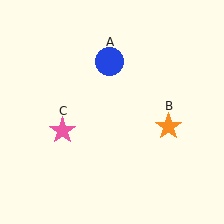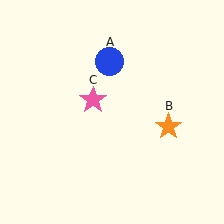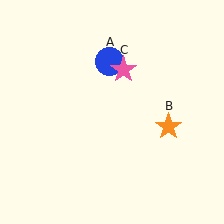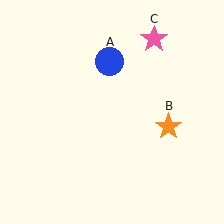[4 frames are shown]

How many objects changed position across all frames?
1 object changed position: pink star (object C).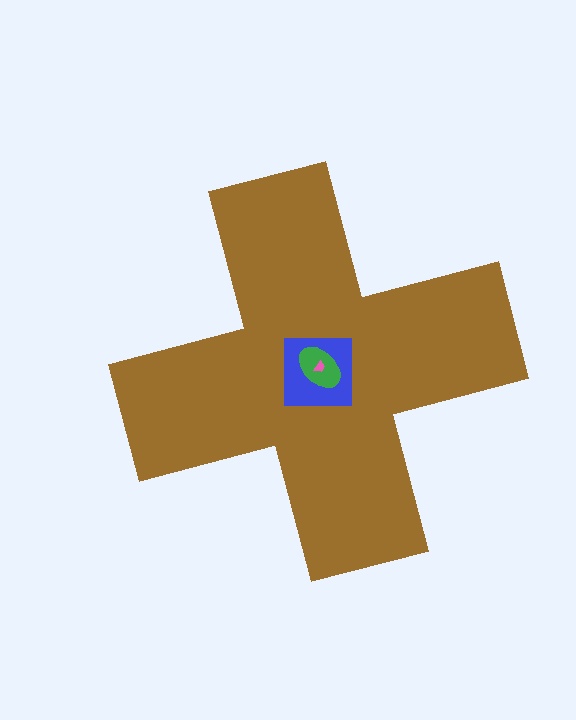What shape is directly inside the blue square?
The green ellipse.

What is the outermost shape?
The brown cross.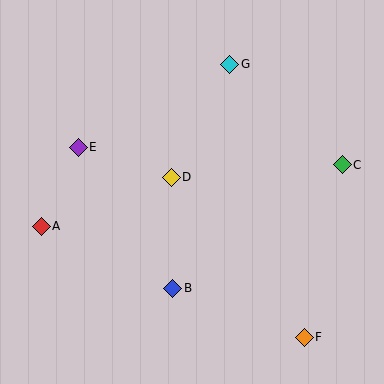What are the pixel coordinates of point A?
Point A is at (41, 226).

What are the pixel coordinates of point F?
Point F is at (304, 337).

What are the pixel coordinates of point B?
Point B is at (173, 288).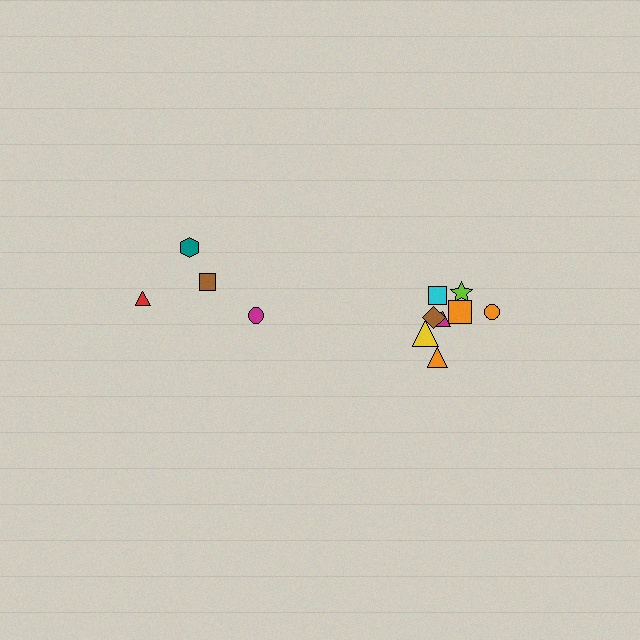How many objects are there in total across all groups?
There are 12 objects.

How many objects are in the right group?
There are 8 objects.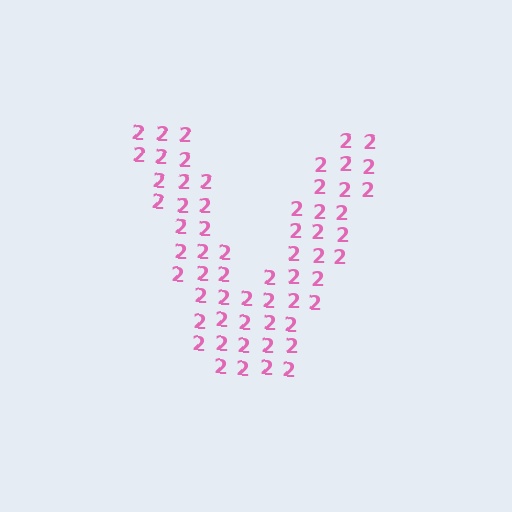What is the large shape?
The large shape is the letter V.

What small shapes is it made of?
It is made of small digit 2's.